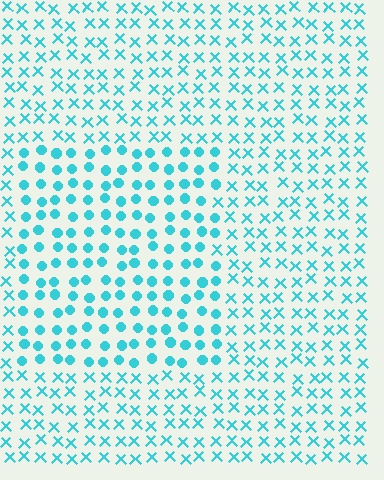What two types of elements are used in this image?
The image uses circles inside the rectangle region and X marks outside it.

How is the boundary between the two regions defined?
The boundary is defined by a change in element shape: circles inside vs. X marks outside. All elements share the same color and spacing.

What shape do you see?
I see a rectangle.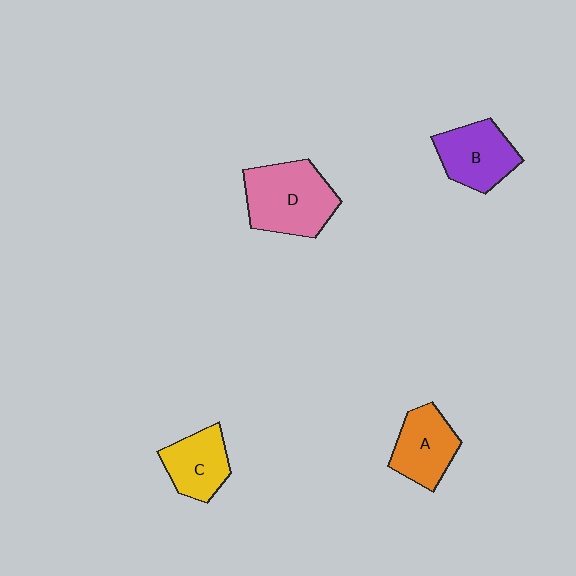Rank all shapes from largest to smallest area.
From largest to smallest: D (pink), B (purple), A (orange), C (yellow).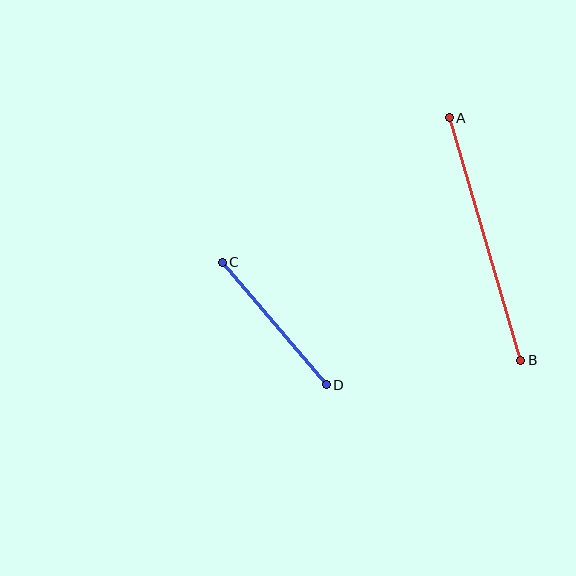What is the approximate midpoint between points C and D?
The midpoint is at approximately (274, 324) pixels.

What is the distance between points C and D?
The distance is approximately 160 pixels.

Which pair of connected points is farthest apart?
Points A and B are farthest apart.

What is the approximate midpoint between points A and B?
The midpoint is at approximately (485, 239) pixels.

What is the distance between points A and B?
The distance is approximately 253 pixels.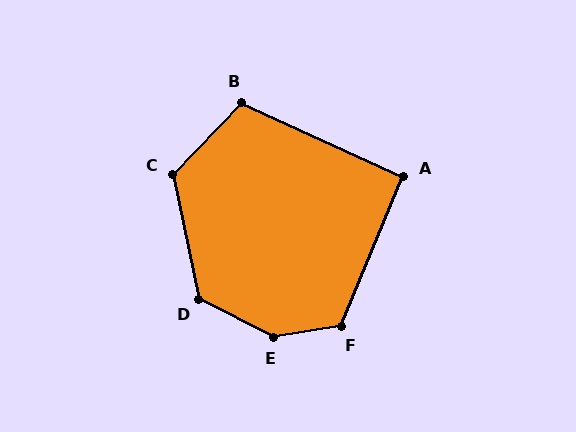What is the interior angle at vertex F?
Approximately 122 degrees (obtuse).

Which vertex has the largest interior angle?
E, at approximately 144 degrees.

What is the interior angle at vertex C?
Approximately 124 degrees (obtuse).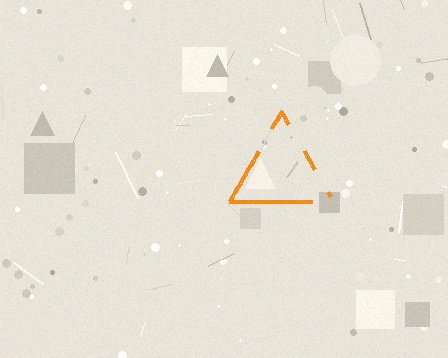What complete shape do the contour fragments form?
The contour fragments form a triangle.